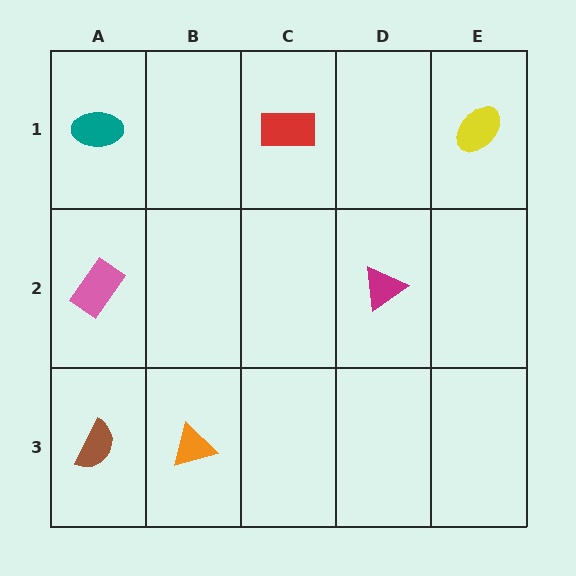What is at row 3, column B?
An orange triangle.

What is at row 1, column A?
A teal ellipse.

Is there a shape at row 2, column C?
No, that cell is empty.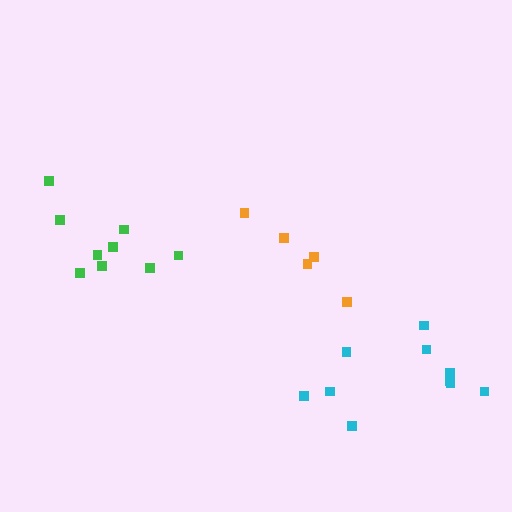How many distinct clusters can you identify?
There are 3 distinct clusters.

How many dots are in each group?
Group 1: 5 dots, Group 2: 9 dots, Group 3: 10 dots (24 total).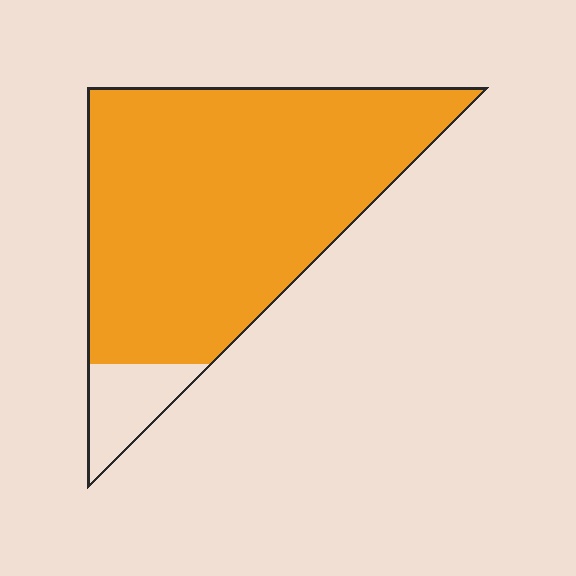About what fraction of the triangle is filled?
About nine tenths (9/10).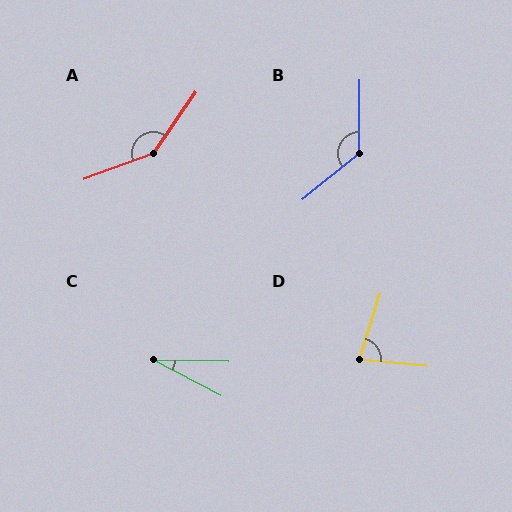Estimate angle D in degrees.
Approximately 78 degrees.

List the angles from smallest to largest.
C (27°), D (78°), B (129°), A (145°).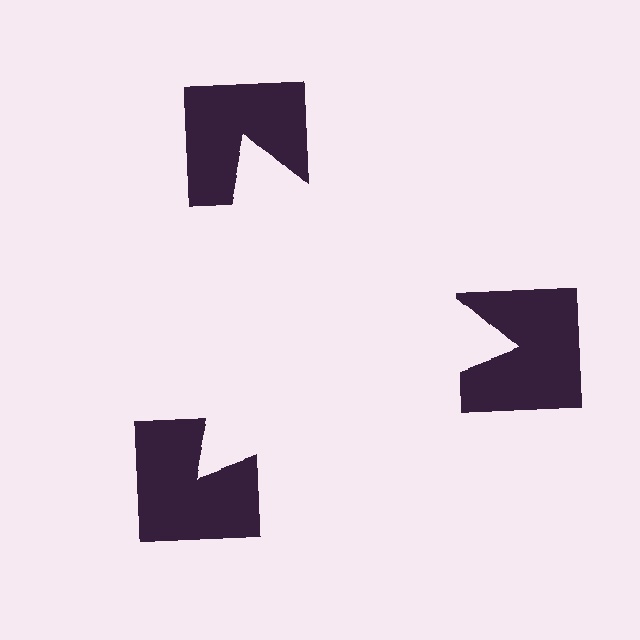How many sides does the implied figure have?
3 sides.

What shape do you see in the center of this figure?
An illusory triangle — its edges are inferred from the aligned wedge cuts in the notched squares, not physically drawn.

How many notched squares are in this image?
There are 3 — one at each vertex of the illusory triangle.